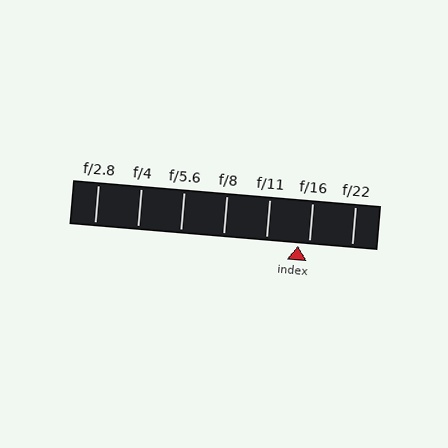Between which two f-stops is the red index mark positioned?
The index mark is between f/11 and f/16.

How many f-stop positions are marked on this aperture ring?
There are 7 f-stop positions marked.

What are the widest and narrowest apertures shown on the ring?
The widest aperture shown is f/2.8 and the narrowest is f/22.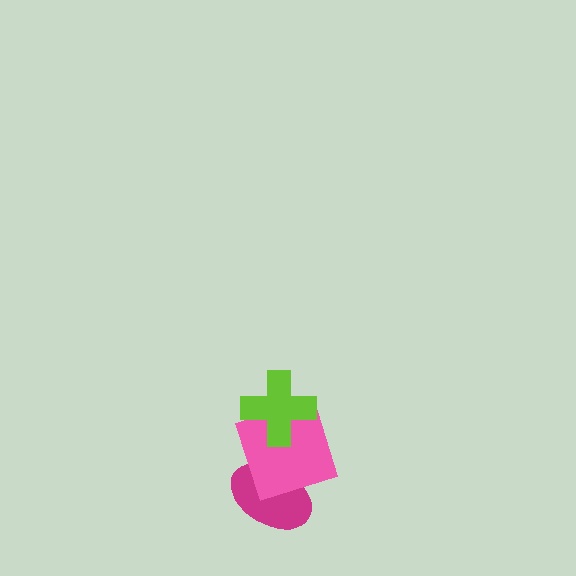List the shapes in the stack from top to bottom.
From top to bottom: the lime cross, the pink square, the magenta ellipse.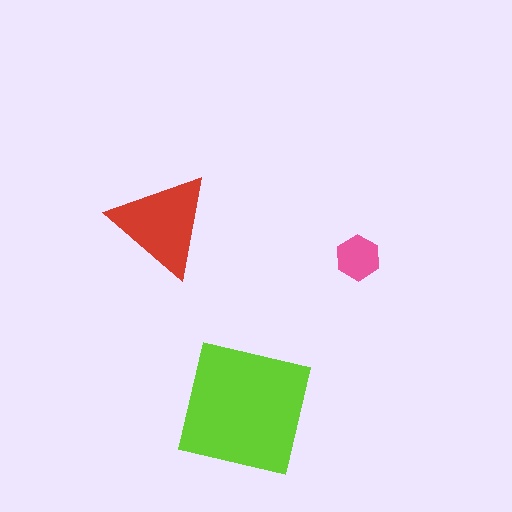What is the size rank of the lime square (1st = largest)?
1st.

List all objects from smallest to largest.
The pink hexagon, the red triangle, the lime square.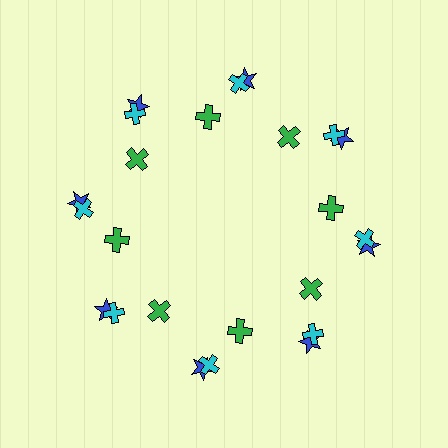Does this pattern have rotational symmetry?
Yes, this pattern has 8-fold rotational symmetry. It looks the same after rotating 45 degrees around the center.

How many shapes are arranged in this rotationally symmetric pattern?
There are 24 shapes, arranged in 8 groups of 3.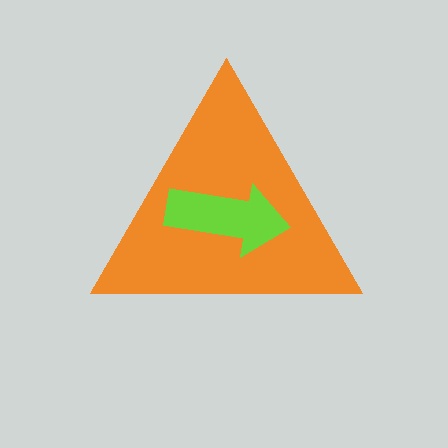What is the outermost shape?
The orange triangle.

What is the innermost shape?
The lime arrow.